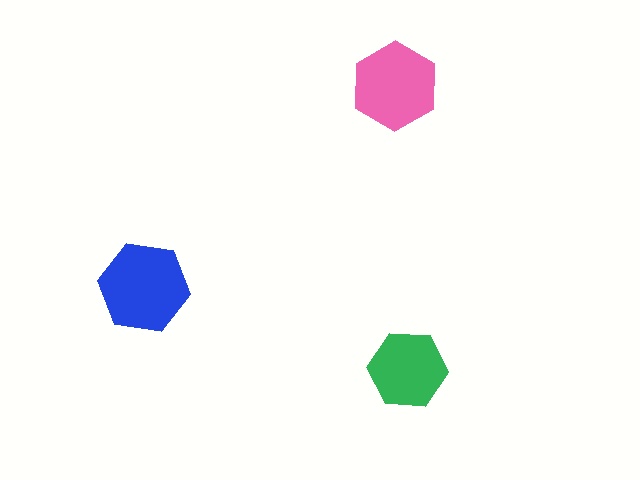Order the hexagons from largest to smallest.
the blue one, the pink one, the green one.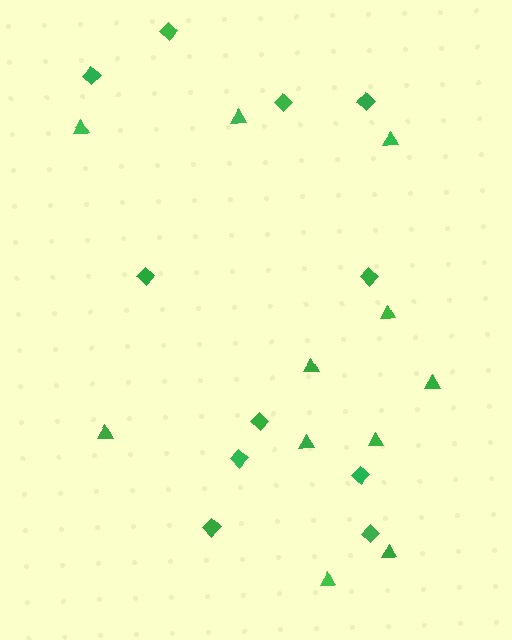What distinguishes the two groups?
There are 2 groups: one group of triangles (11) and one group of diamonds (11).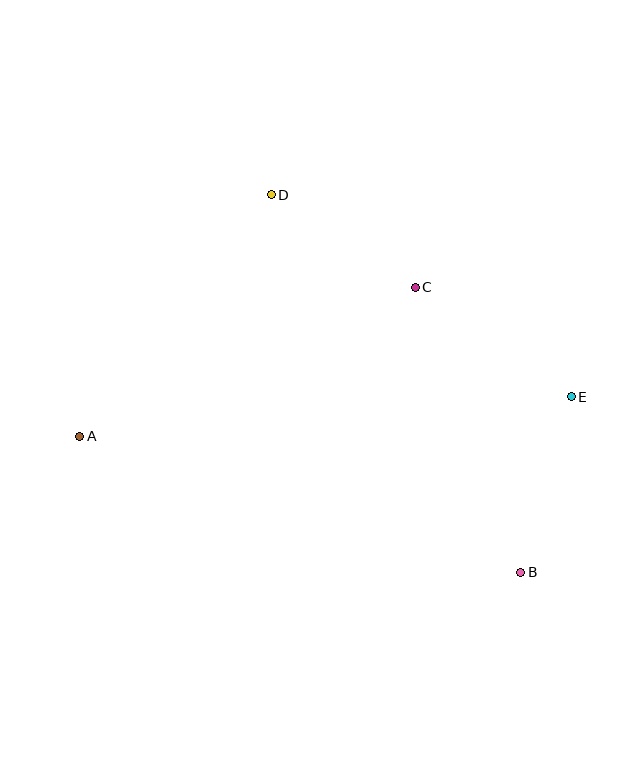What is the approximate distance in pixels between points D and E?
The distance between D and E is approximately 362 pixels.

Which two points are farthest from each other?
Points A and E are farthest from each other.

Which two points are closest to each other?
Points C and D are closest to each other.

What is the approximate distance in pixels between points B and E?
The distance between B and E is approximately 183 pixels.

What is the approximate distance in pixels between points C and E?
The distance between C and E is approximately 191 pixels.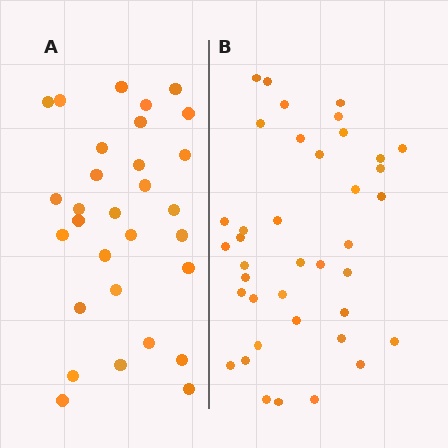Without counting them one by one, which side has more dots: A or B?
Region B (the right region) has more dots.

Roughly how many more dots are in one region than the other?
Region B has roughly 8 or so more dots than region A.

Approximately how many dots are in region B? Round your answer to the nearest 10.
About 40 dots. (The exact count is 39, which rounds to 40.)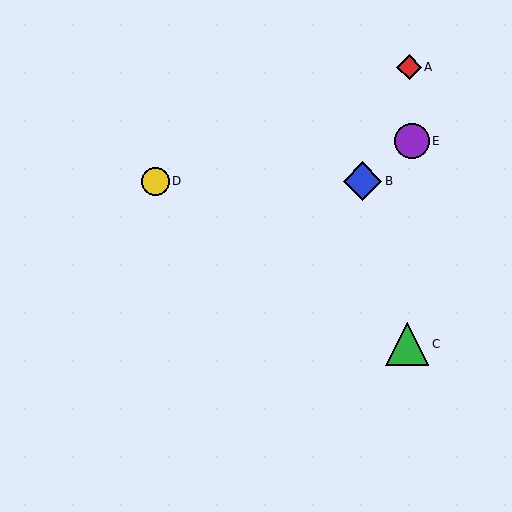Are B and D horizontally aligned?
Yes, both are at y≈181.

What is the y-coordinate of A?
Object A is at y≈67.